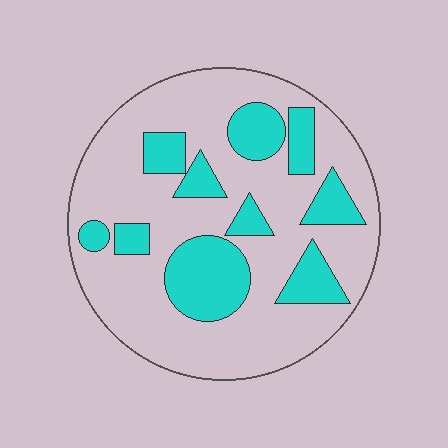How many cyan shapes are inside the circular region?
10.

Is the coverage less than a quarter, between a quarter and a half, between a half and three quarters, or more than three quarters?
Between a quarter and a half.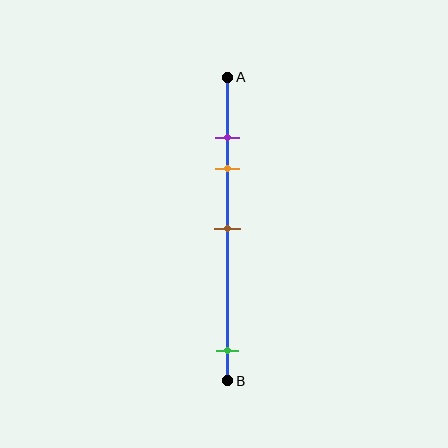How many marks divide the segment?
There are 4 marks dividing the segment.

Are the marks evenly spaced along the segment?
No, the marks are not evenly spaced.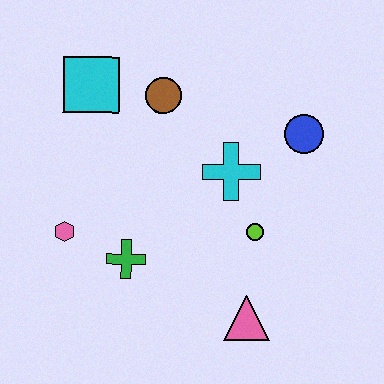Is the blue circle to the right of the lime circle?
Yes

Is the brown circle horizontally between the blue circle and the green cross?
Yes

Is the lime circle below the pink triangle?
No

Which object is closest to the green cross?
The pink hexagon is closest to the green cross.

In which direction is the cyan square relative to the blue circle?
The cyan square is to the left of the blue circle.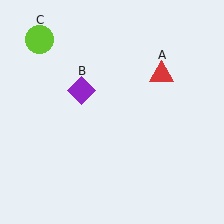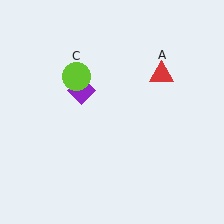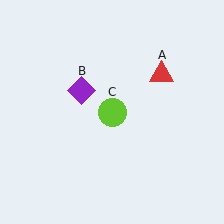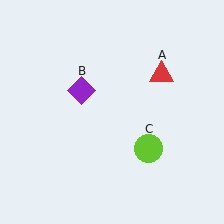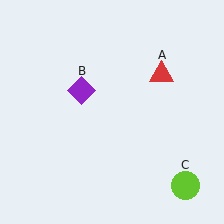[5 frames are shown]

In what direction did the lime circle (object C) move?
The lime circle (object C) moved down and to the right.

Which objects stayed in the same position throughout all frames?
Red triangle (object A) and purple diamond (object B) remained stationary.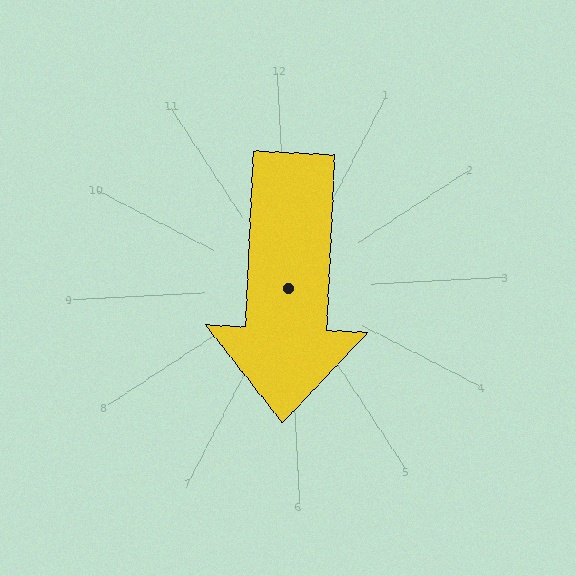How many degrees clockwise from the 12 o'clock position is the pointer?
Approximately 185 degrees.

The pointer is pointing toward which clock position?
Roughly 6 o'clock.